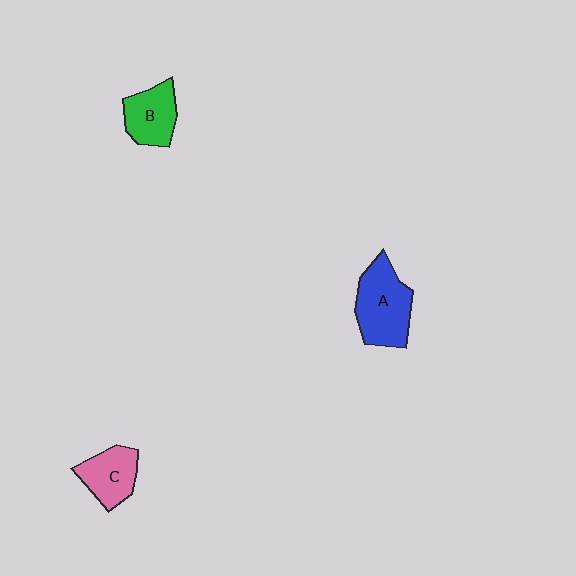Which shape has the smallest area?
Shape C (pink).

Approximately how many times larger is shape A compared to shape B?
Approximately 1.5 times.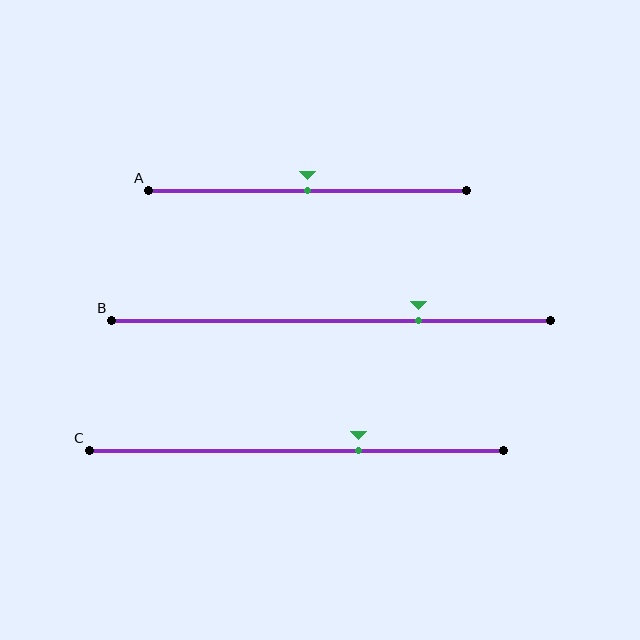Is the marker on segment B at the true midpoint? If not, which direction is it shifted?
No, the marker on segment B is shifted to the right by about 20% of the segment length.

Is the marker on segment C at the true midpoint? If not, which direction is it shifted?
No, the marker on segment C is shifted to the right by about 15% of the segment length.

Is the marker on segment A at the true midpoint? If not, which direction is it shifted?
Yes, the marker on segment A is at the true midpoint.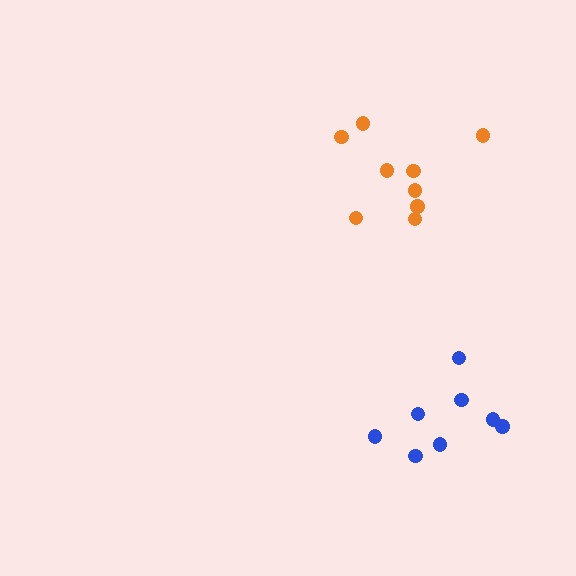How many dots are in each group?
Group 1: 9 dots, Group 2: 8 dots (17 total).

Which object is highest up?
The orange cluster is topmost.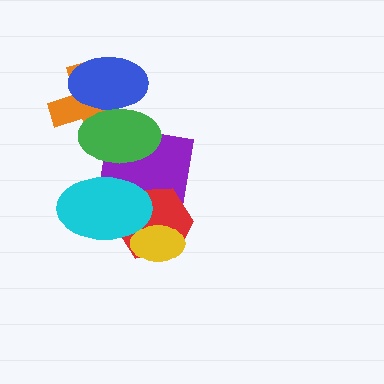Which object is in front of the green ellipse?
The cyan ellipse is in front of the green ellipse.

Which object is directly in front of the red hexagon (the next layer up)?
The yellow ellipse is directly in front of the red hexagon.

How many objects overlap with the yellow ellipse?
2 objects overlap with the yellow ellipse.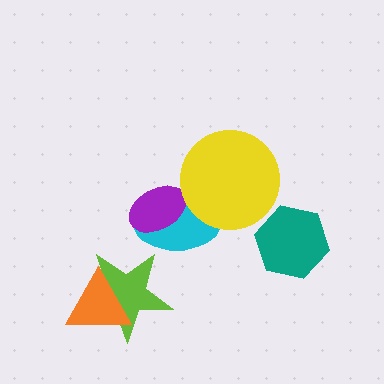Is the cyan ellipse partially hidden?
Yes, it is partially covered by another shape.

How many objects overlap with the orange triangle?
1 object overlaps with the orange triangle.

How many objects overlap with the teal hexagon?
0 objects overlap with the teal hexagon.